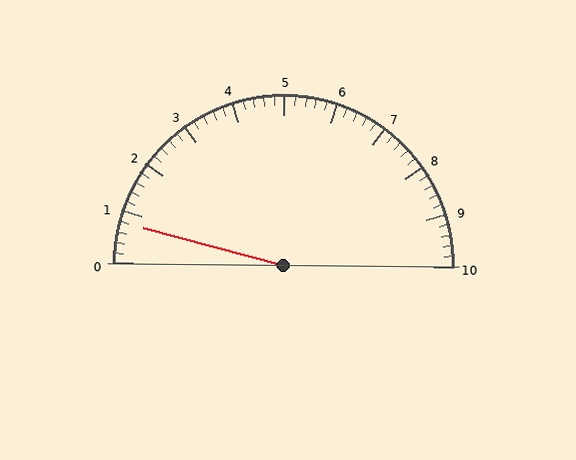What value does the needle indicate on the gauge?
The needle indicates approximately 0.8.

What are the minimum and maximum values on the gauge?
The gauge ranges from 0 to 10.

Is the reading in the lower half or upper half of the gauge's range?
The reading is in the lower half of the range (0 to 10).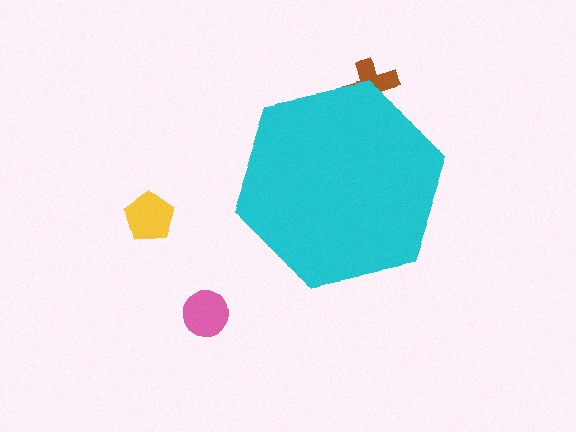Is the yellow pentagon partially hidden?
No, the yellow pentagon is fully visible.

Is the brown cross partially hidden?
Yes, the brown cross is partially hidden behind the cyan hexagon.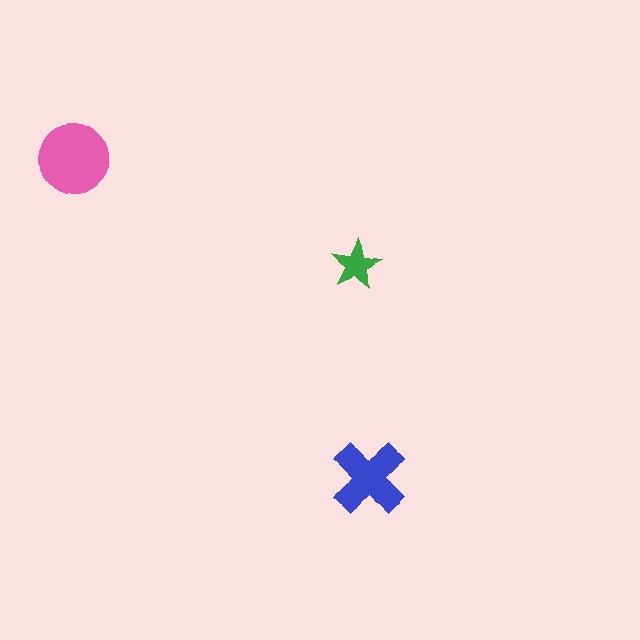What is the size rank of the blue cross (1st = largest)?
2nd.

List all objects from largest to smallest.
The pink circle, the blue cross, the green star.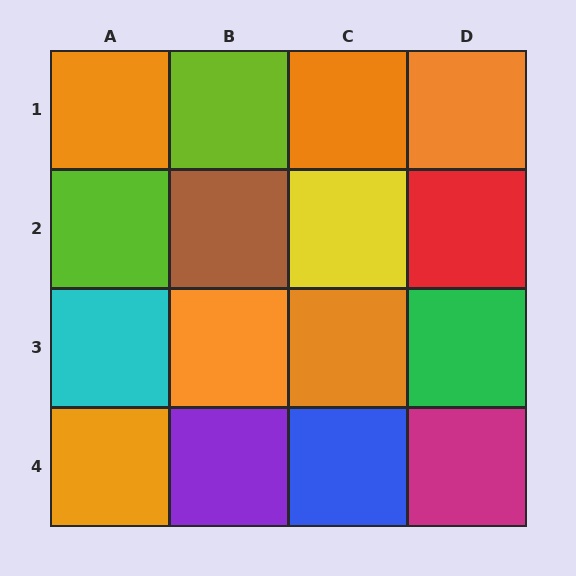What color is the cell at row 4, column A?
Orange.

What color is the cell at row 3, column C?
Orange.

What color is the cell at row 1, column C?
Orange.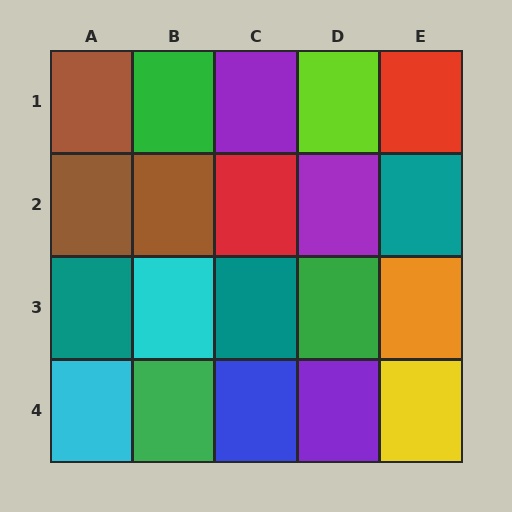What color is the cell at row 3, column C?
Teal.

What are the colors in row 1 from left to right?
Brown, green, purple, lime, red.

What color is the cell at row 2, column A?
Brown.